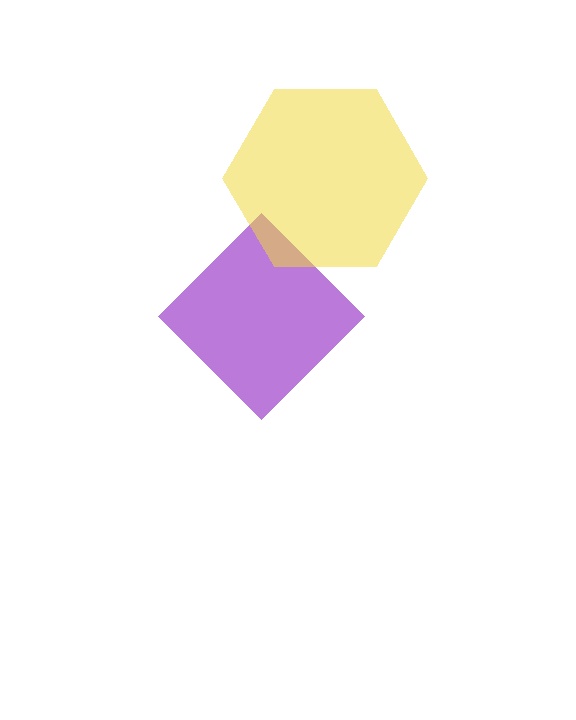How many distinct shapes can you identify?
There are 2 distinct shapes: a purple diamond, a yellow hexagon.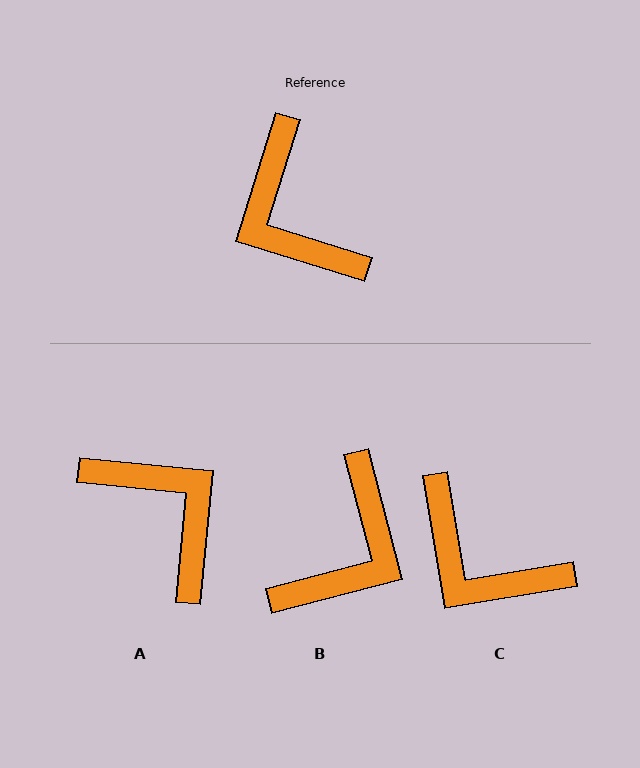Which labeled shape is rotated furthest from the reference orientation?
A, about 168 degrees away.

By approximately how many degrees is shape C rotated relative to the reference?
Approximately 27 degrees counter-clockwise.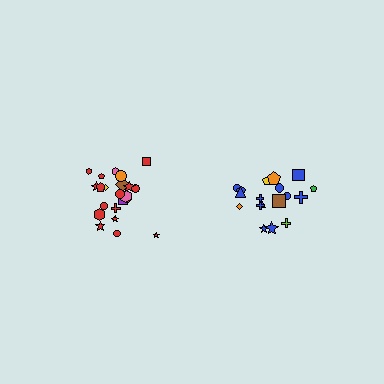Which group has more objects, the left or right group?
The left group.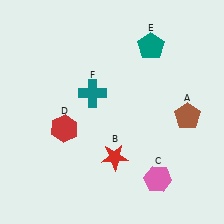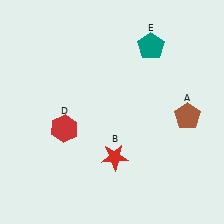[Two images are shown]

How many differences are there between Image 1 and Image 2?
There are 2 differences between the two images.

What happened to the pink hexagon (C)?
The pink hexagon (C) was removed in Image 2. It was in the bottom-right area of Image 1.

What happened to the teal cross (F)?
The teal cross (F) was removed in Image 2. It was in the top-left area of Image 1.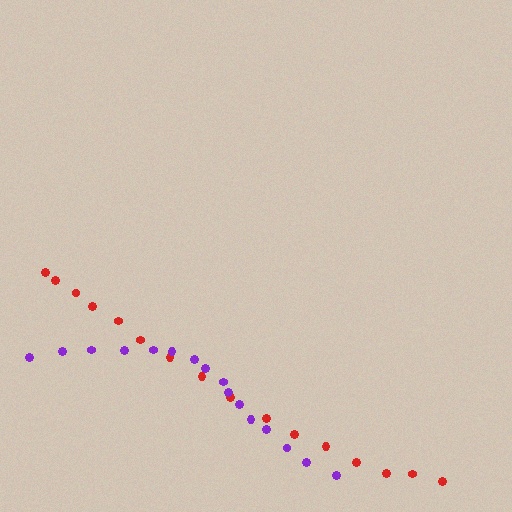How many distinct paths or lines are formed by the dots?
There are 2 distinct paths.